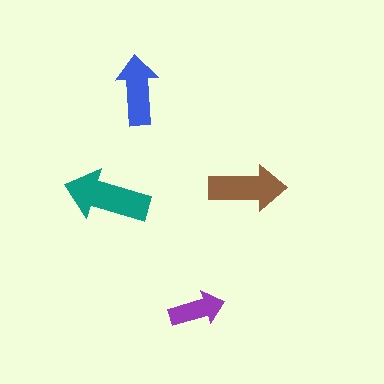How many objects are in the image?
There are 4 objects in the image.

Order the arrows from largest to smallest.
the teal one, the brown one, the blue one, the purple one.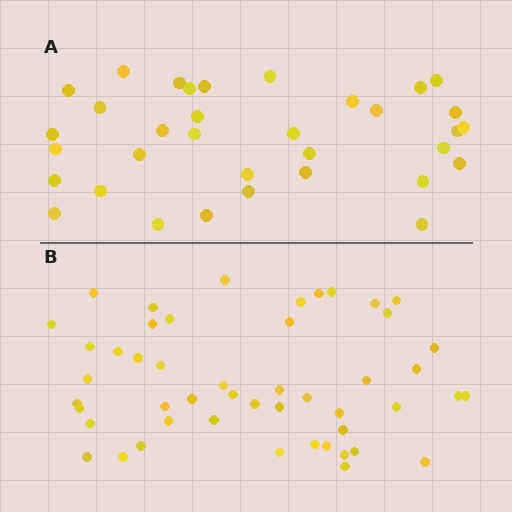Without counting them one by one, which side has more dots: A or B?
Region B (the bottom region) has more dots.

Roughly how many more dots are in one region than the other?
Region B has approximately 15 more dots than region A.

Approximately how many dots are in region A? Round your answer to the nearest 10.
About 30 dots. (The exact count is 34, which rounds to 30.)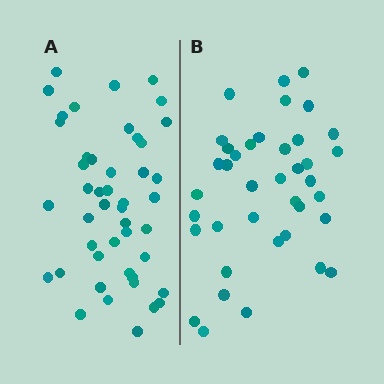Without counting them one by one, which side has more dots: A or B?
Region A (the left region) has more dots.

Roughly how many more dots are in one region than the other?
Region A has roughly 8 or so more dots than region B.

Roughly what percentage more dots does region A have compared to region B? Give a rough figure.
About 20% more.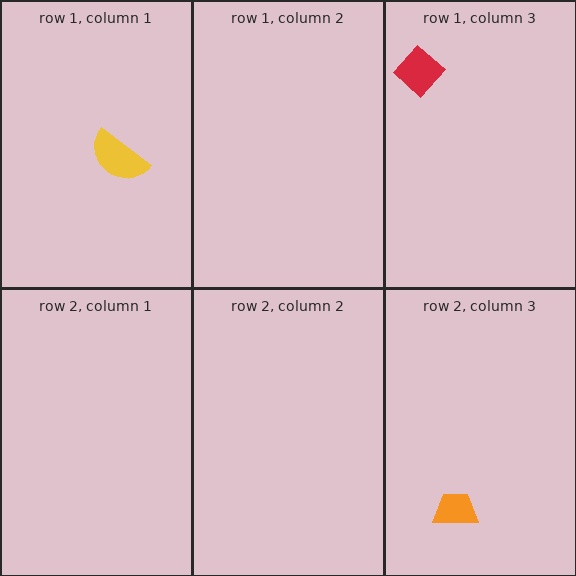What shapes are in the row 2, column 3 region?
The orange trapezoid.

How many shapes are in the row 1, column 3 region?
1.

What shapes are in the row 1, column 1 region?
The yellow semicircle.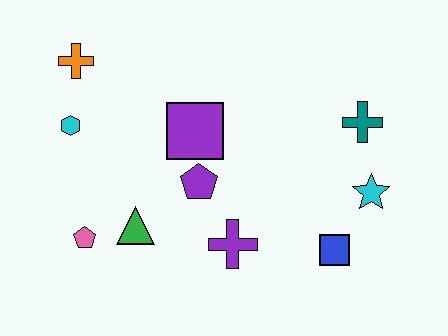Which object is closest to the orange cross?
The cyan hexagon is closest to the orange cross.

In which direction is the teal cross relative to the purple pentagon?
The teal cross is to the right of the purple pentagon.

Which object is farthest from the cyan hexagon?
The cyan star is farthest from the cyan hexagon.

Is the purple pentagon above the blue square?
Yes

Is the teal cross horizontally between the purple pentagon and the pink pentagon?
No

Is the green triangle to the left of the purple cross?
Yes